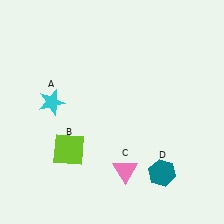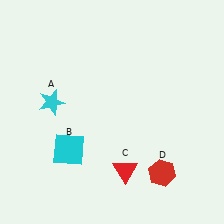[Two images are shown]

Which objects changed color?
B changed from lime to cyan. C changed from pink to red. D changed from teal to red.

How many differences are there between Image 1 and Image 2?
There are 3 differences between the two images.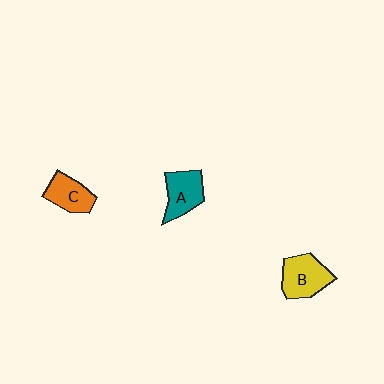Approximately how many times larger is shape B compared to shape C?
Approximately 1.3 times.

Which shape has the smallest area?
Shape C (orange).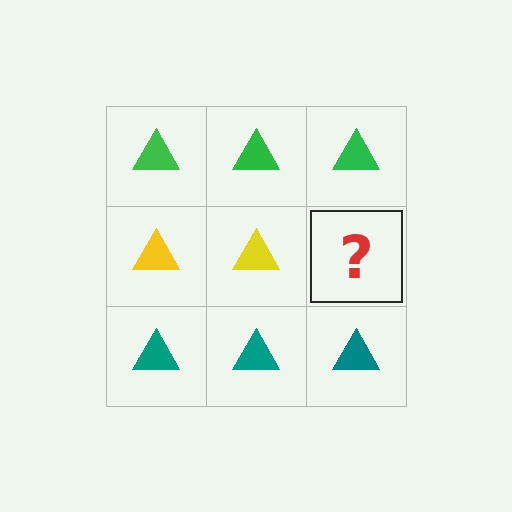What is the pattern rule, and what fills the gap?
The rule is that each row has a consistent color. The gap should be filled with a yellow triangle.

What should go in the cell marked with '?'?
The missing cell should contain a yellow triangle.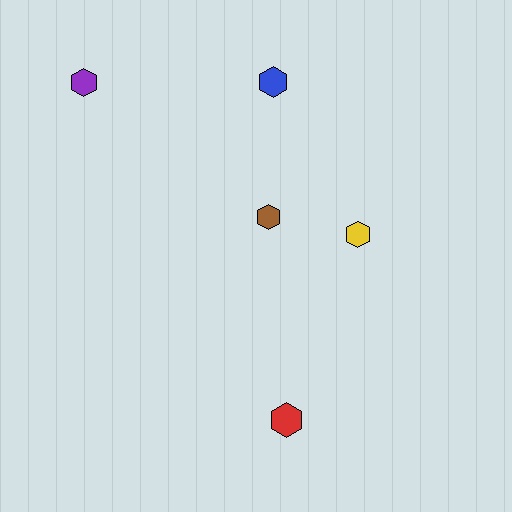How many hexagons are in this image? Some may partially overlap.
There are 5 hexagons.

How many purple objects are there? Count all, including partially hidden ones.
There is 1 purple object.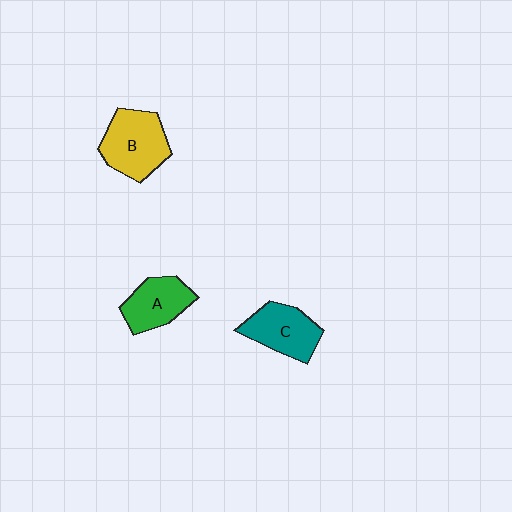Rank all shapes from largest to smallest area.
From largest to smallest: B (yellow), C (teal), A (green).